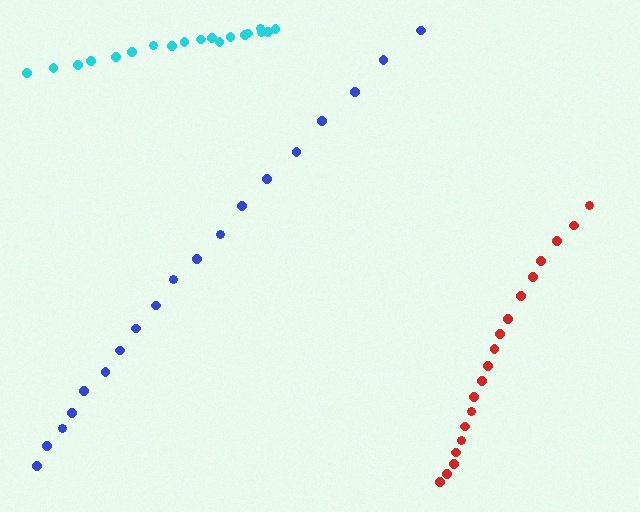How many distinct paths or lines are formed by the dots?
There are 3 distinct paths.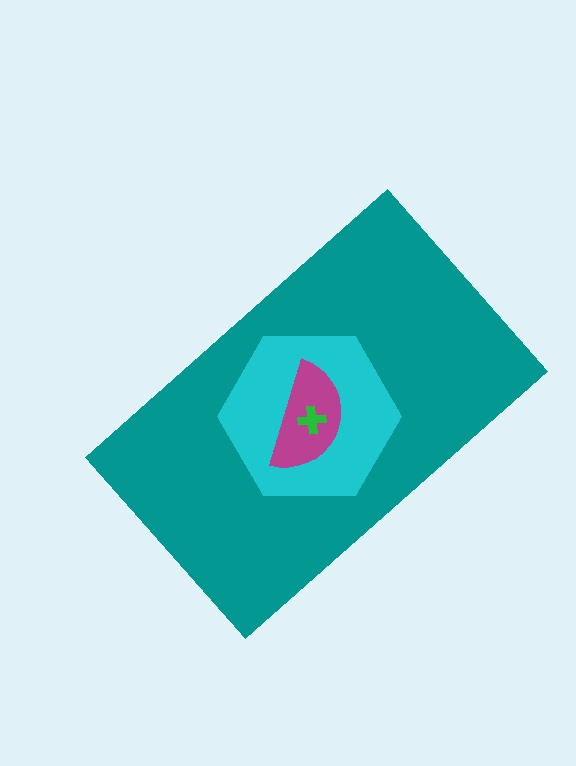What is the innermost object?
The green cross.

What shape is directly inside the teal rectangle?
The cyan hexagon.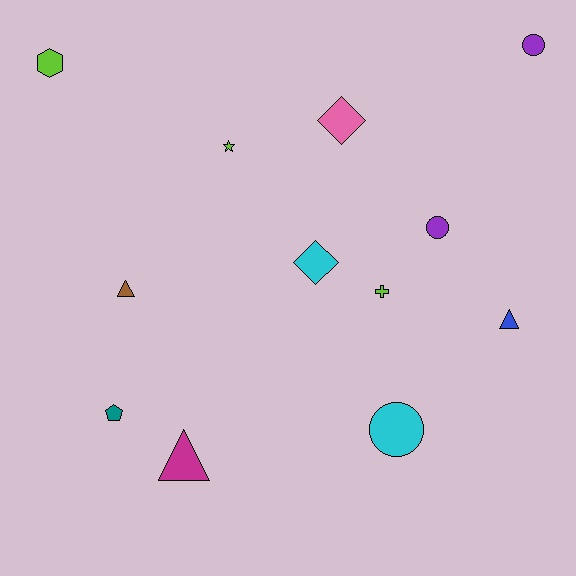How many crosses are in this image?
There is 1 cross.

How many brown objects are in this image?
There is 1 brown object.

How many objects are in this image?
There are 12 objects.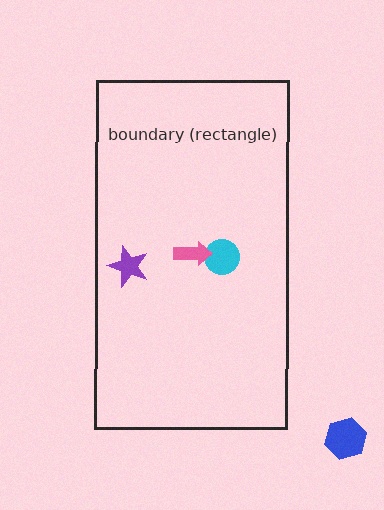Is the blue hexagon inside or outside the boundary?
Outside.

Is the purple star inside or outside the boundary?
Inside.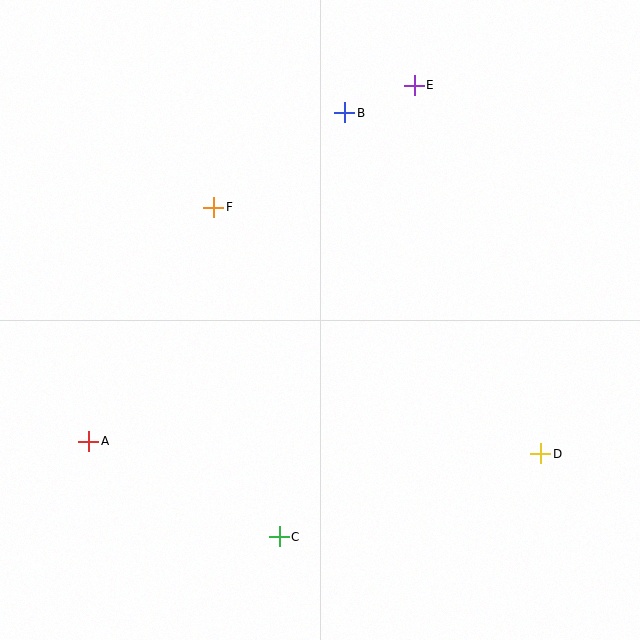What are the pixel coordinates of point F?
Point F is at (214, 207).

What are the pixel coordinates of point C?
Point C is at (279, 537).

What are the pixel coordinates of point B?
Point B is at (345, 113).